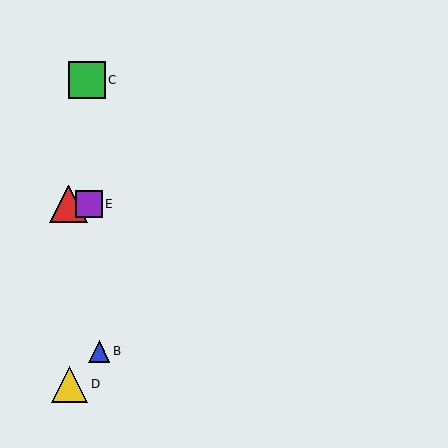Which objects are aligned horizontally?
Objects A, E are aligned horizontally.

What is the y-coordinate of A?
Object A is at y≈204.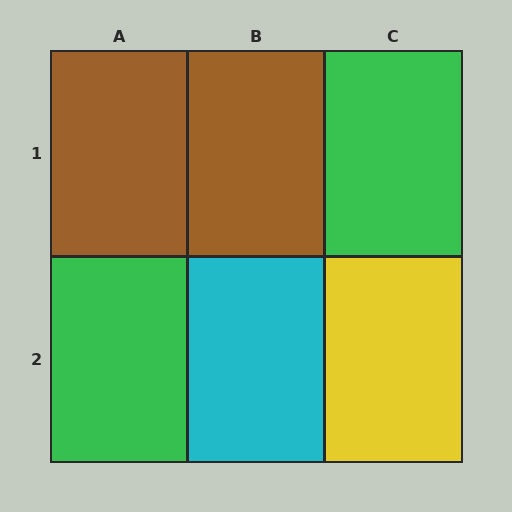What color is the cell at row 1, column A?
Brown.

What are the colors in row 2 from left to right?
Green, cyan, yellow.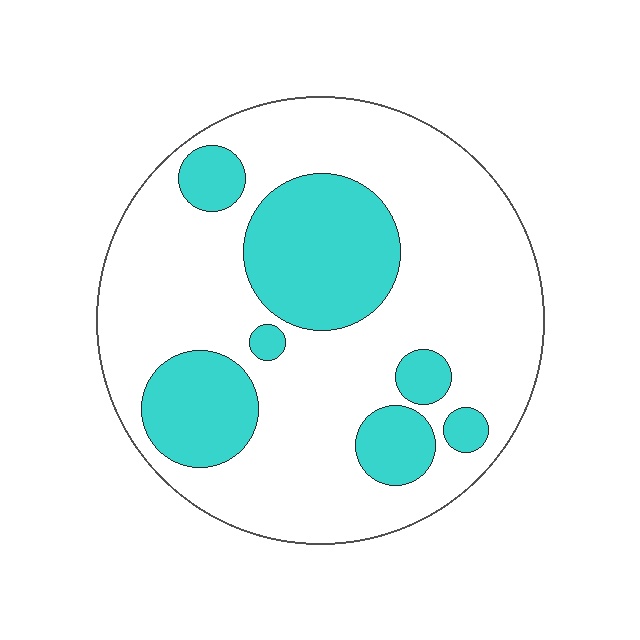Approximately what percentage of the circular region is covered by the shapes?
Approximately 30%.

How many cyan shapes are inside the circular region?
7.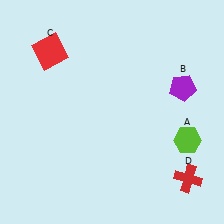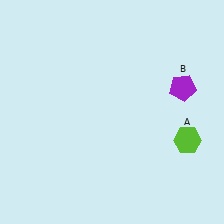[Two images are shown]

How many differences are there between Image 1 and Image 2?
There are 2 differences between the two images.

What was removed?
The red cross (D), the red square (C) were removed in Image 2.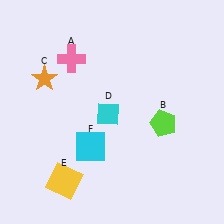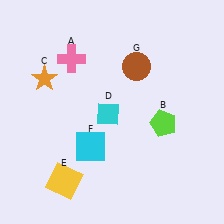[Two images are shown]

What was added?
A brown circle (G) was added in Image 2.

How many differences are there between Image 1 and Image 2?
There is 1 difference between the two images.